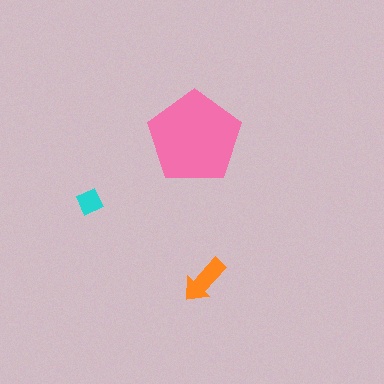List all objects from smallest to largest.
The cyan diamond, the orange arrow, the pink pentagon.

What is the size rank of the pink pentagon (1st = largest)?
1st.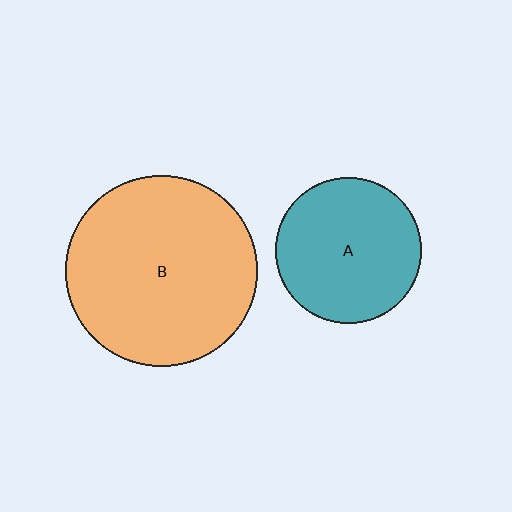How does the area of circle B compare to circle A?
Approximately 1.7 times.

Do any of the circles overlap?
No, none of the circles overlap.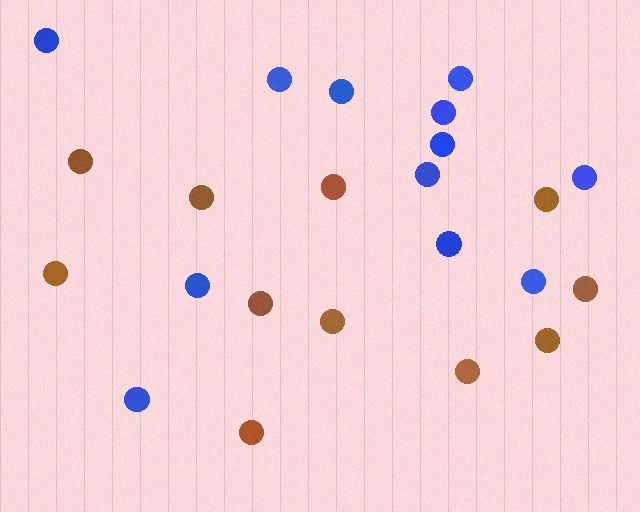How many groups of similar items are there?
There are 2 groups: one group of brown circles (11) and one group of blue circles (12).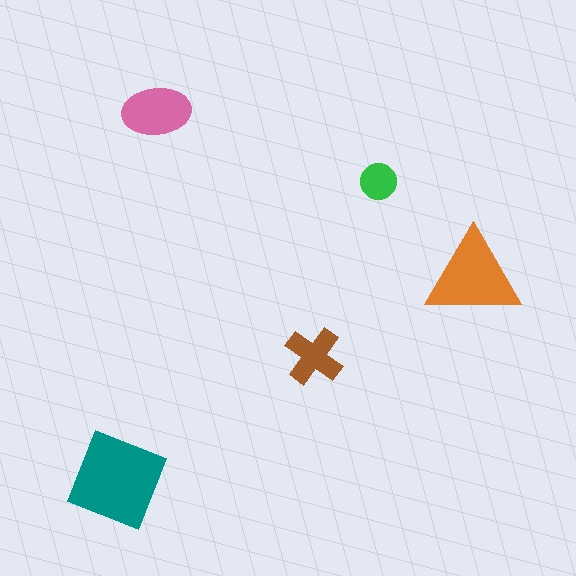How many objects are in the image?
There are 5 objects in the image.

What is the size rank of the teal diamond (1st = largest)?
1st.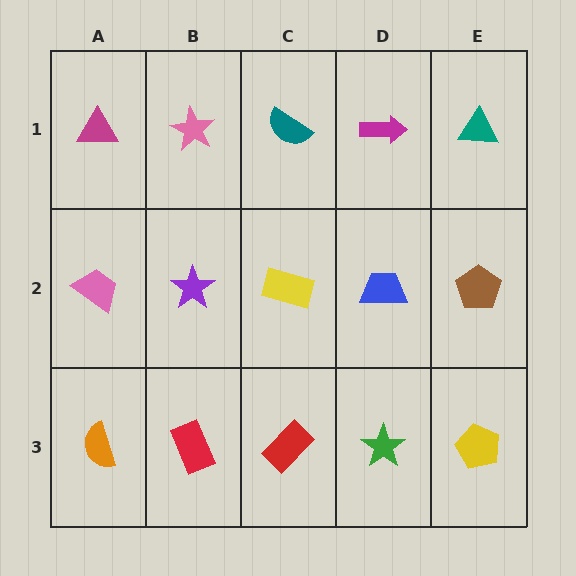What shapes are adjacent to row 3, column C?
A yellow rectangle (row 2, column C), a red rectangle (row 3, column B), a green star (row 3, column D).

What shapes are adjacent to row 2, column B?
A pink star (row 1, column B), a red rectangle (row 3, column B), a pink trapezoid (row 2, column A), a yellow rectangle (row 2, column C).